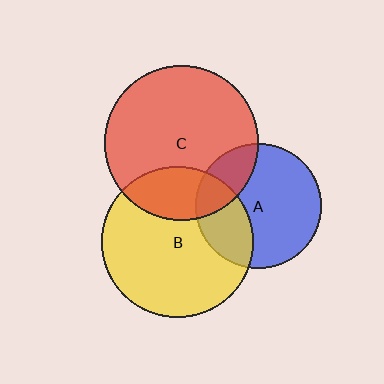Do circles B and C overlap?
Yes.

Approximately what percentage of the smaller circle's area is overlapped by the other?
Approximately 25%.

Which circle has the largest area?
Circle C (red).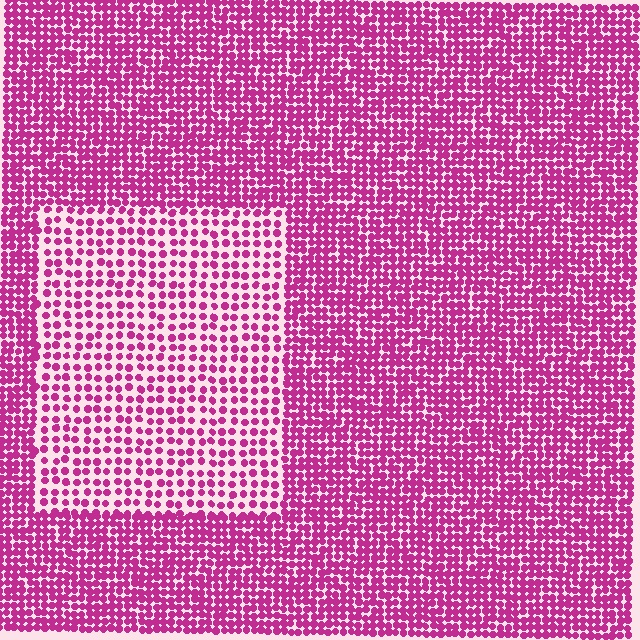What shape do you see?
I see a rectangle.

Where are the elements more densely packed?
The elements are more densely packed outside the rectangle boundary.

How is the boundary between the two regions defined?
The boundary is defined by a change in element density (approximately 1.9x ratio). All elements are the same color, size, and shape.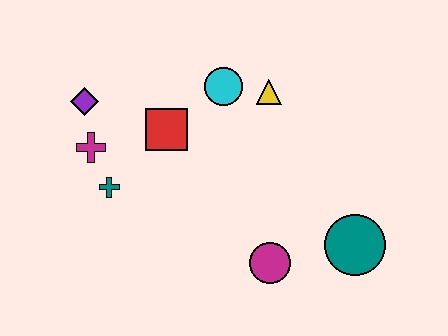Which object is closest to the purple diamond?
The magenta cross is closest to the purple diamond.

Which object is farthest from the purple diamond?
The teal circle is farthest from the purple diamond.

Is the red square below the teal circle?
No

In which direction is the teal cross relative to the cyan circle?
The teal cross is to the left of the cyan circle.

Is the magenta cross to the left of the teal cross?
Yes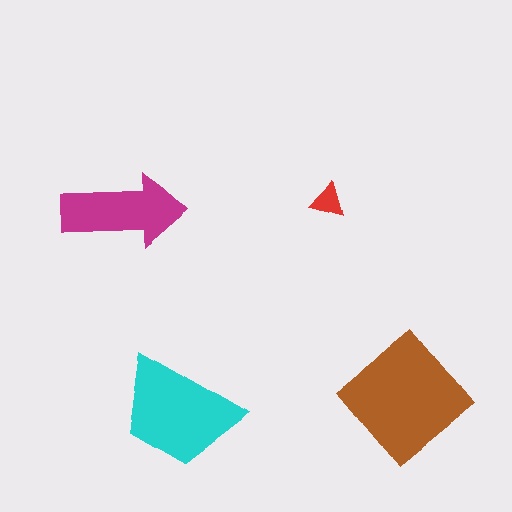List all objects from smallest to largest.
The red triangle, the magenta arrow, the cyan trapezoid, the brown diamond.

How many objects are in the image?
There are 4 objects in the image.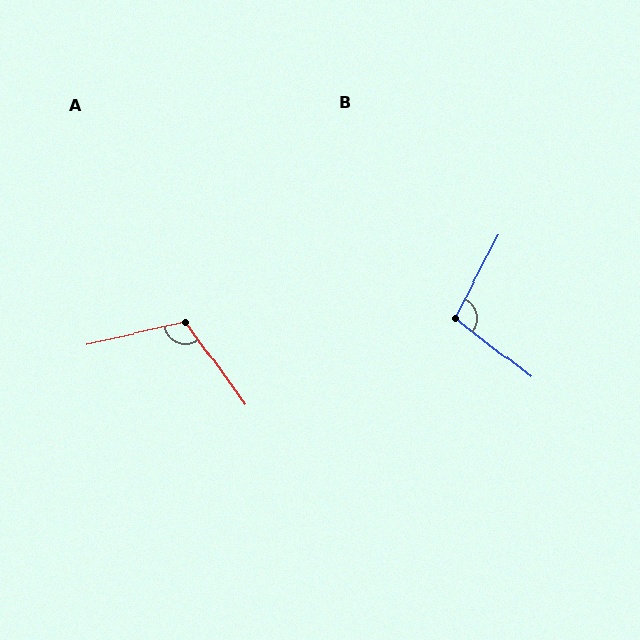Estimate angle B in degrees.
Approximately 100 degrees.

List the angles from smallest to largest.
B (100°), A (113°).